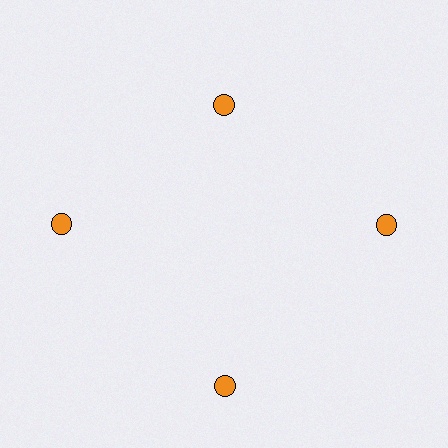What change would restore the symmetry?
The symmetry would be restored by moving it outward, back onto the ring so that all 4 circles sit at equal angles and equal distance from the center.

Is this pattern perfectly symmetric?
No. The 4 orange circles are arranged in a ring, but one element near the 12 o'clock position is pulled inward toward the center, breaking the 4-fold rotational symmetry.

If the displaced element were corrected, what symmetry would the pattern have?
It would have 4-fold rotational symmetry — the pattern would map onto itself every 90 degrees.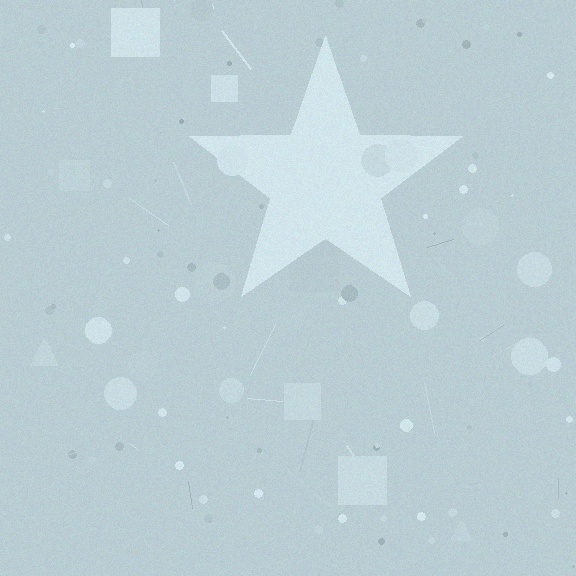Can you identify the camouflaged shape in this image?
The camouflaged shape is a star.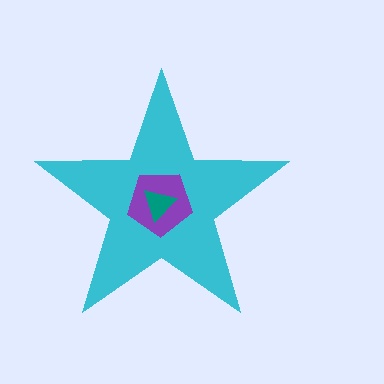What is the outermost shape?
The cyan star.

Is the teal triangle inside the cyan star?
Yes.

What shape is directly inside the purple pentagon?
The teal triangle.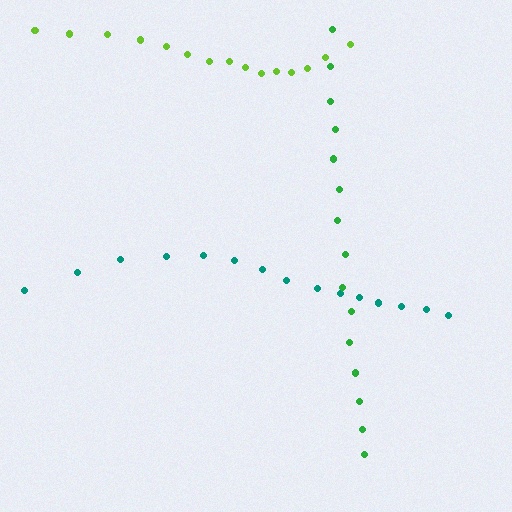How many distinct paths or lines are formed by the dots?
There are 3 distinct paths.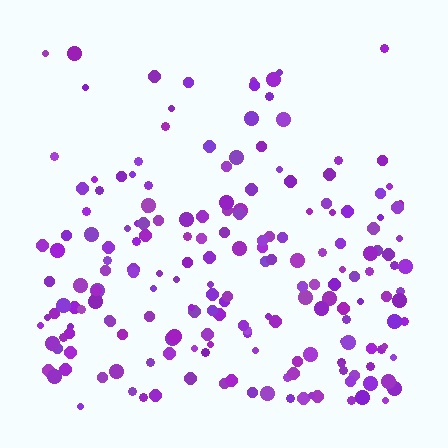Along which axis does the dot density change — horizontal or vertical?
Vertical.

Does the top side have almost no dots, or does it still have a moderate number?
Still a moderate number, just noticeably fewer than the bottom.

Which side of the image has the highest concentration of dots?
The bottom.